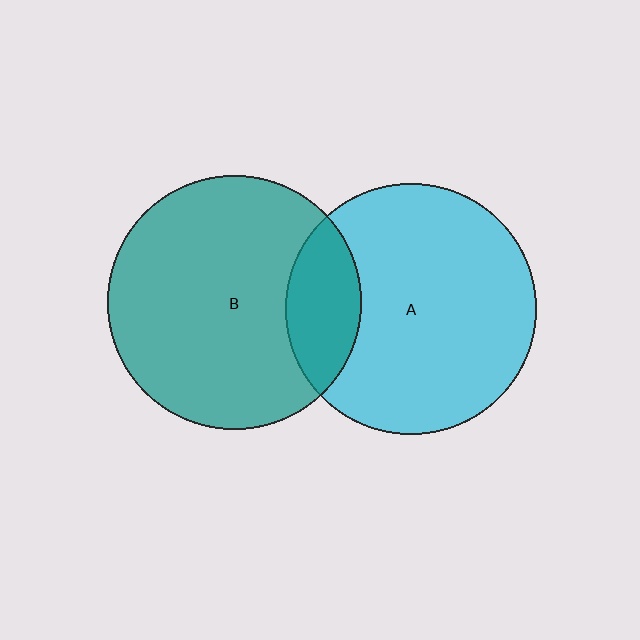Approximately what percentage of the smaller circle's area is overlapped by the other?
Approximately 20%.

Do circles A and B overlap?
Yes.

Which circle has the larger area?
Circle B (teal).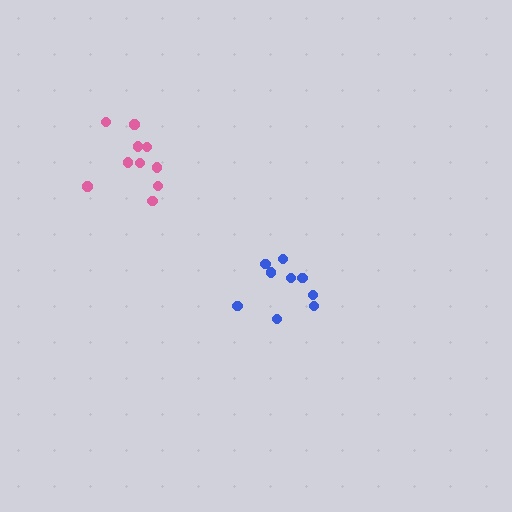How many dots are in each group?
Group 1: 9 dots, Group 2: 10 dots (19 total).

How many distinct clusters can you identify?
There are 2 distinct clusters.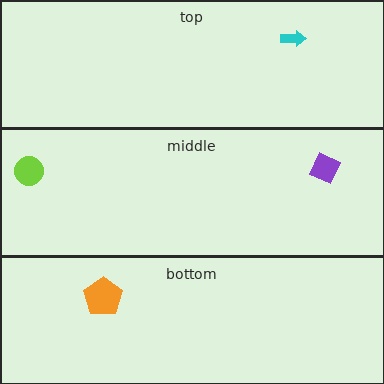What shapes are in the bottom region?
The orange pentagon.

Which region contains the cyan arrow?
The top region.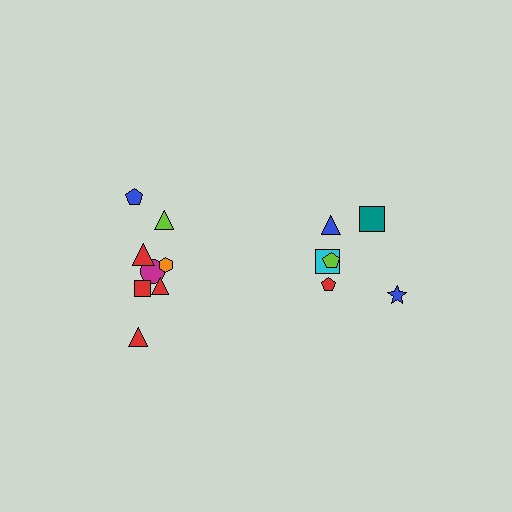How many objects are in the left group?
There are 8 objects.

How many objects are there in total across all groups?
There are 14 objects.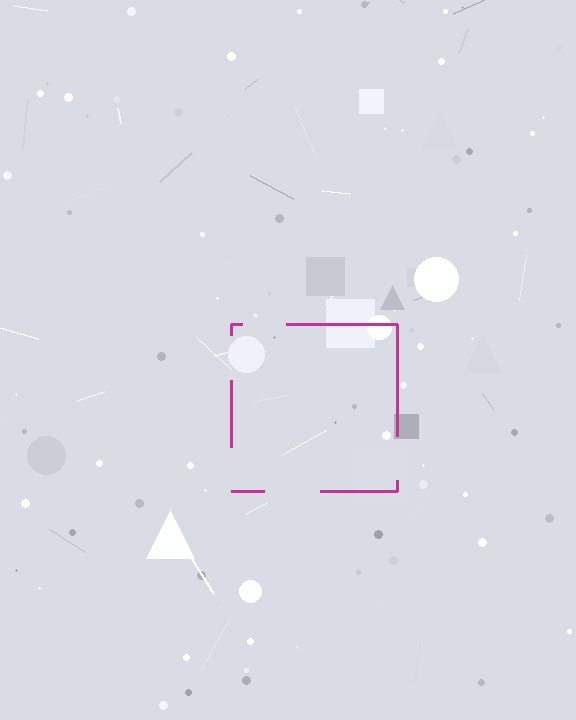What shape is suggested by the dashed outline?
The dashed outline suggests a square.